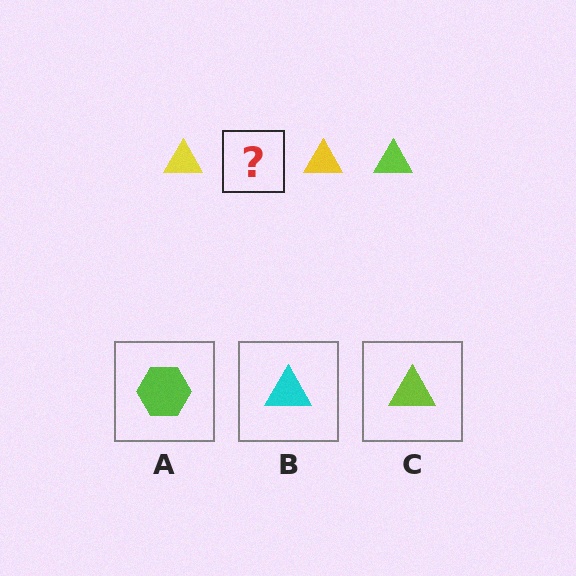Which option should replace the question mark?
Option C.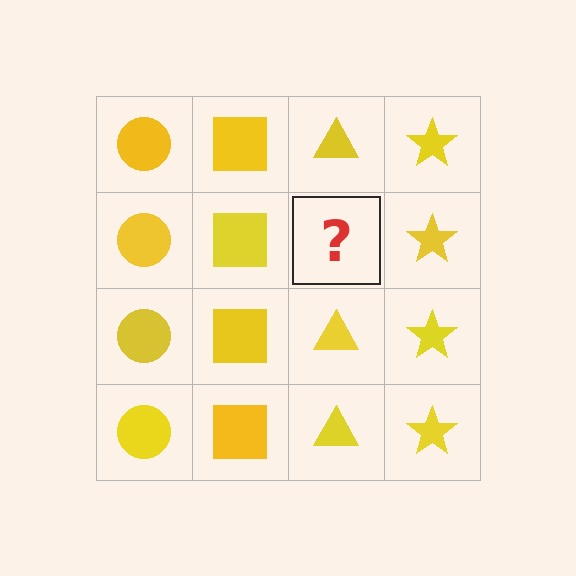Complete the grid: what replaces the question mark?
The question mark should be replaced with a yellow triangle.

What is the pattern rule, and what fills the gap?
The rule is that each column has a consistent shape. The gap should be filled with a yellow triangle.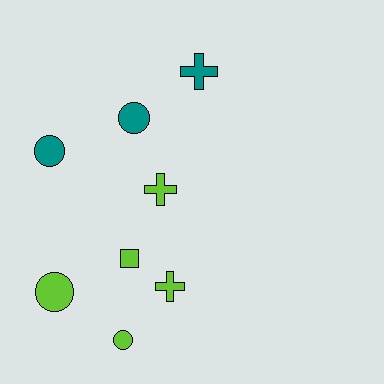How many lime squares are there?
There is 1 lime square.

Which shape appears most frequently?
Circle, with 4 objects.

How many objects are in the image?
There are 8 objects.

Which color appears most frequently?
Lime, with 5 objects.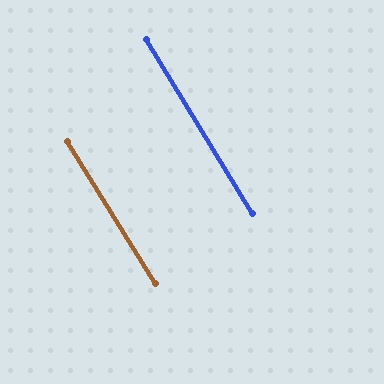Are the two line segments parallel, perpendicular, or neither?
Parallel — their directions differ by only 0.5°.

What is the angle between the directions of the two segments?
Approximately 0 degrees.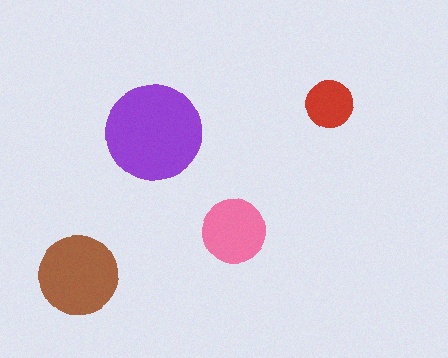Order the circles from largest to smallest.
the purple one, the brown one, the pink one, the red one.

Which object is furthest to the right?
The red circle is rightmost.